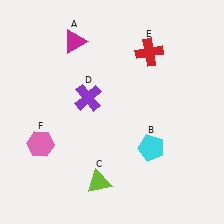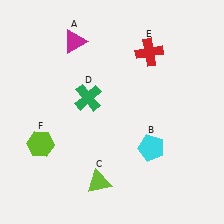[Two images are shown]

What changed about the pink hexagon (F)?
In Image 1, F is pink. In Image 2, it changed to lime.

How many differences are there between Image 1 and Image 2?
There are 2 differences between the two images.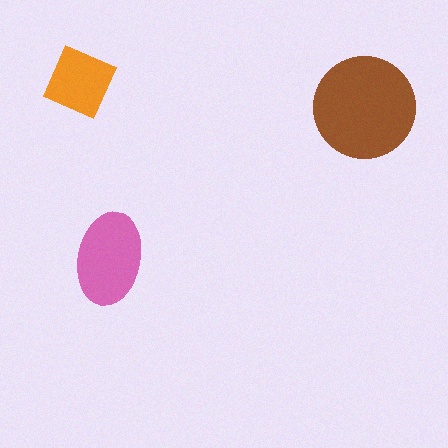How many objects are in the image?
There are 3 objects in the image.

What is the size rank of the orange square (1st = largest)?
3rd.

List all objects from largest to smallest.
The brown circle, the pink ellipse, the orange square.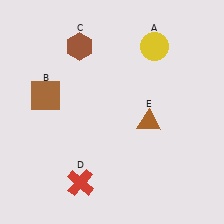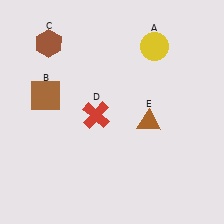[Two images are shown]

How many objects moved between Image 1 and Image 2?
2 objects moved between the two images.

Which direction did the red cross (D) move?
The red cross (D) moved up.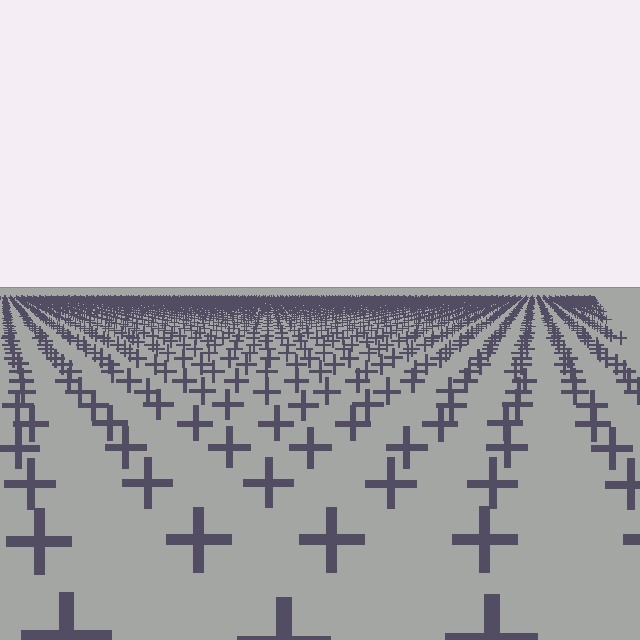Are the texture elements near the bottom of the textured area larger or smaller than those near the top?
Larger. Near the bottom, elements are closer to the viewer and appear at a bigger on-screen size.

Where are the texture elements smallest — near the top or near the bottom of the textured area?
Near the top.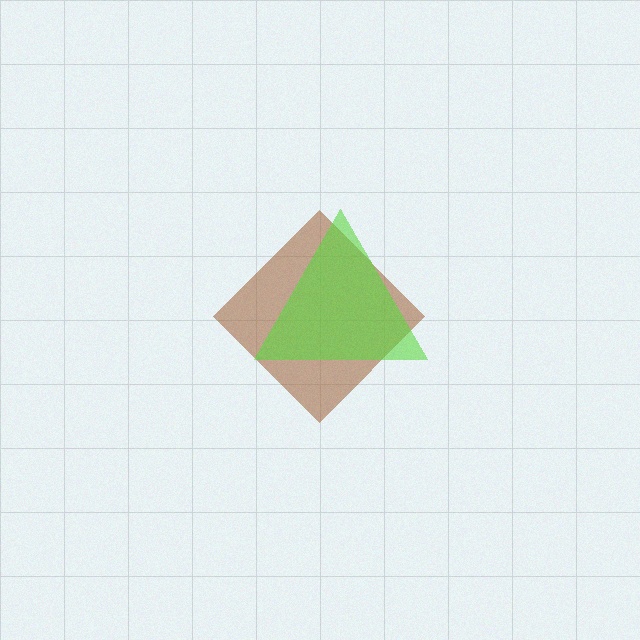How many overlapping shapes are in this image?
There are 2 overlapping shapes in the image.